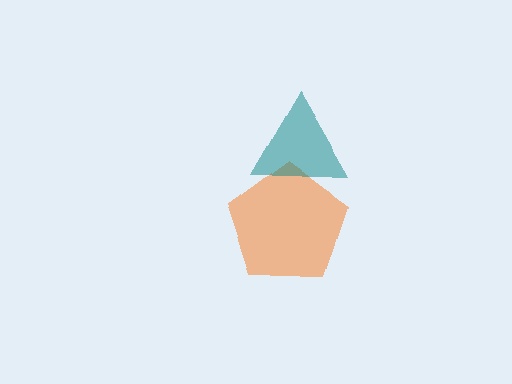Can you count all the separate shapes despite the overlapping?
Yes, there are 2 separate shapes.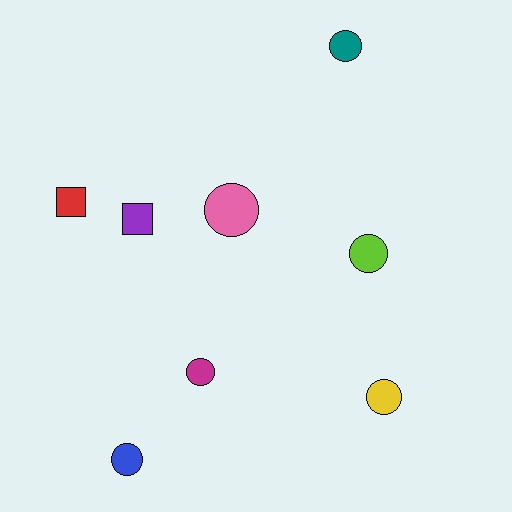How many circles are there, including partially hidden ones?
There are 6 circles.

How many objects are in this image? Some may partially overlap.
There are 8 objects.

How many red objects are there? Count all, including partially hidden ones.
There is 1 red object.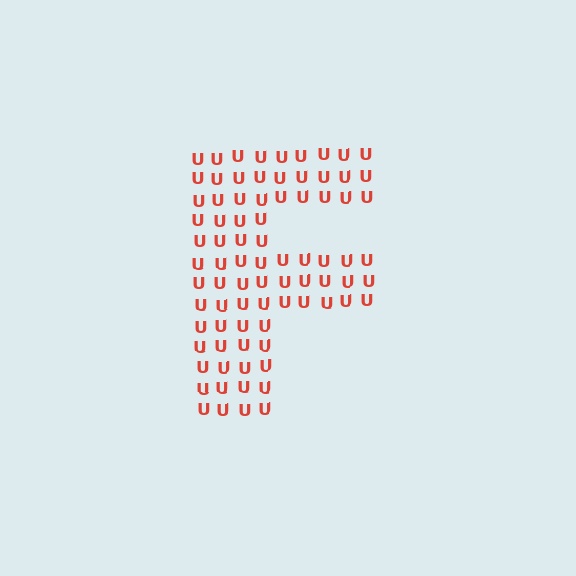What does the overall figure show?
The overall figure shows the letter F.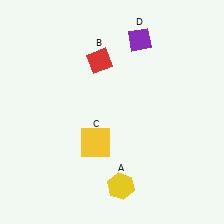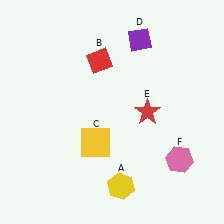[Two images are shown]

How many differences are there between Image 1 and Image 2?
There are 2 differences between the two images.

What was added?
A red star (E), a pink hexagon (F) were added in Image 2.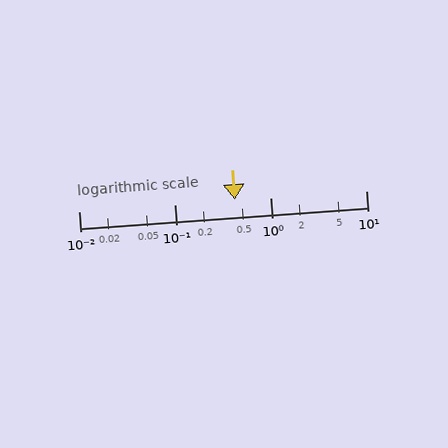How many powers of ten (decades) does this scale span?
The scale spans 3 decades, from 0.01 to 10.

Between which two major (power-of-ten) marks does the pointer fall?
The pointer is between 0.1 and 1.